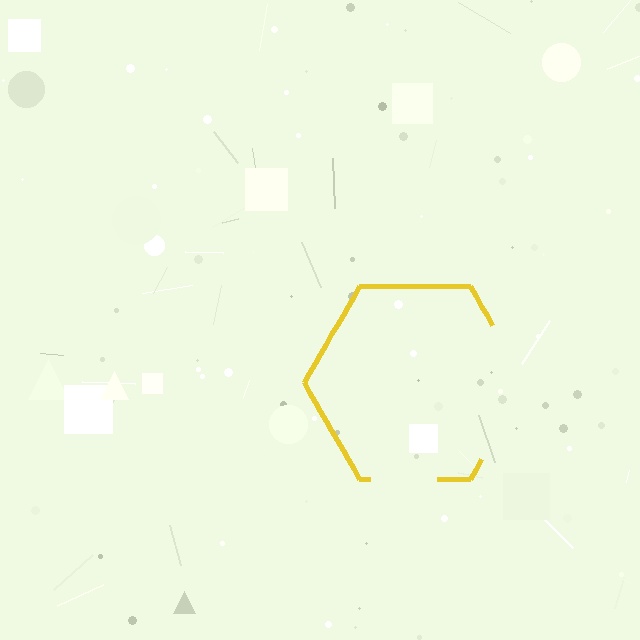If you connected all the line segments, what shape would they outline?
They would outline a hexagon.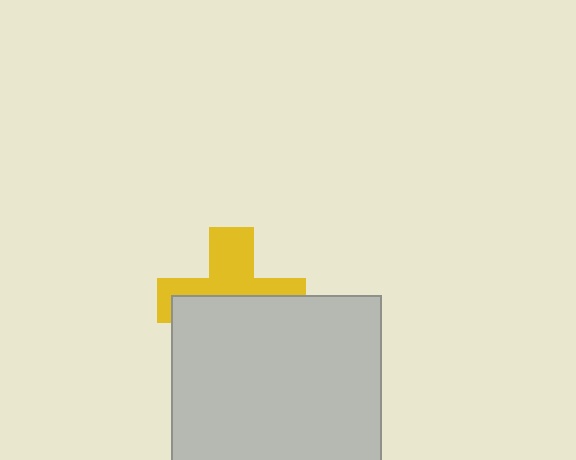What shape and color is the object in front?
The object in front is a light gray square.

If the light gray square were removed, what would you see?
You would see the complete yellow cross.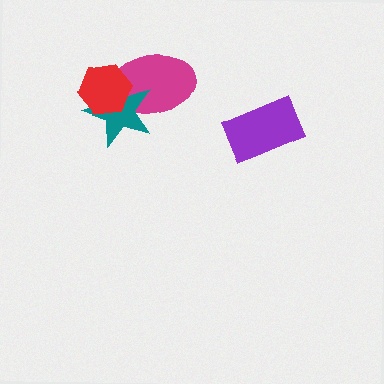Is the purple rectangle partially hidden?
No, no other shape covers it.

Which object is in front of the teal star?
The red hexagon is in front of the teal star.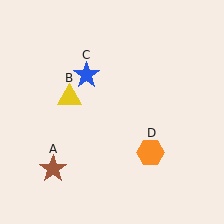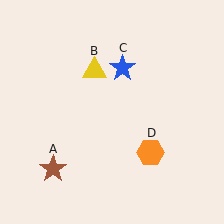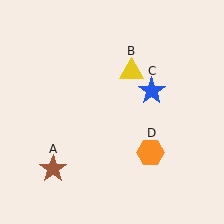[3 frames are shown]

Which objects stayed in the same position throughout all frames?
Brown star (object A) and orange hexagon (object D) remained stationary.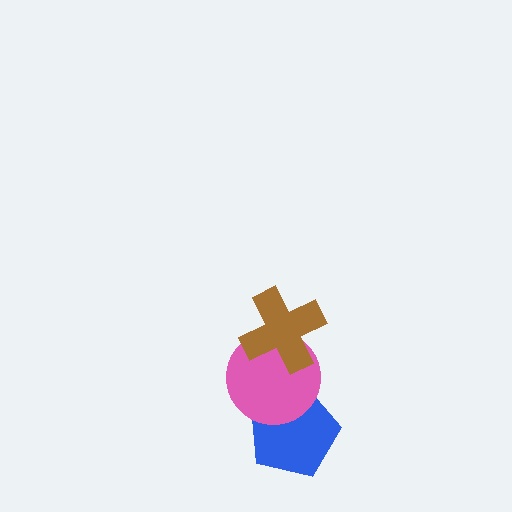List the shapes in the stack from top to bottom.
From top to bottom: the brown cross, the pink circle, the blue pentagon.